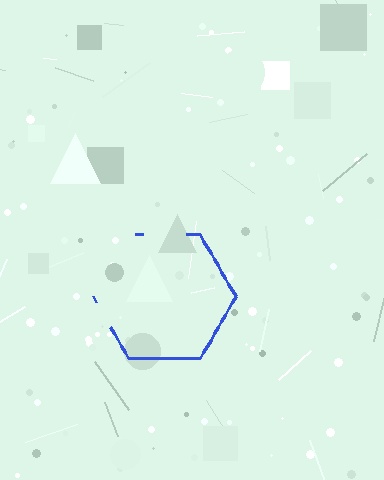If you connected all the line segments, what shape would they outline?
They would outline a hexagon.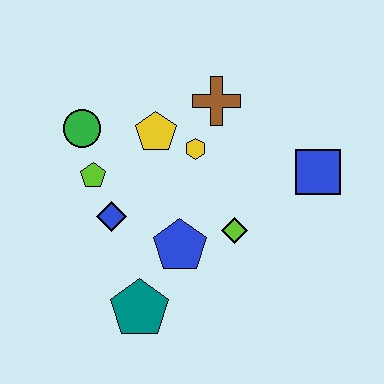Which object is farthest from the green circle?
The blue square is farthest from the green circle.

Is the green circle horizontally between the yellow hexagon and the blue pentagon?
No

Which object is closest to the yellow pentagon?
The yellow hexagon is closest to the yellow pentagon.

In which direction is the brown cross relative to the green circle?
The brown cross is to the right of the green circle.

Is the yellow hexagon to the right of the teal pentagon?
Yes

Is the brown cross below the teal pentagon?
No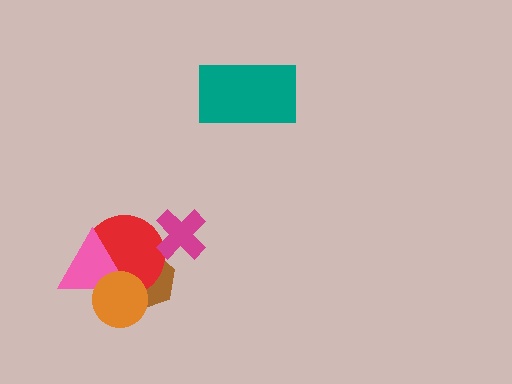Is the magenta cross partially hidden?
No, no other shape covers it.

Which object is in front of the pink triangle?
The orange circle is in front of the pink triangle.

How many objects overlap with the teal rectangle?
0 objects overlap with the teal rectangle.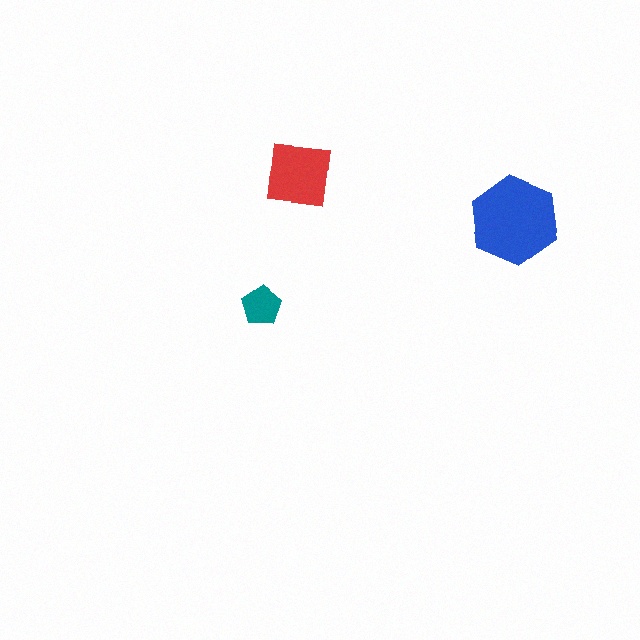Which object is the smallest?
The teal pentagon.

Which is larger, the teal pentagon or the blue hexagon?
The blue hexagon.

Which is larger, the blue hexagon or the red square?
The blue hexagon.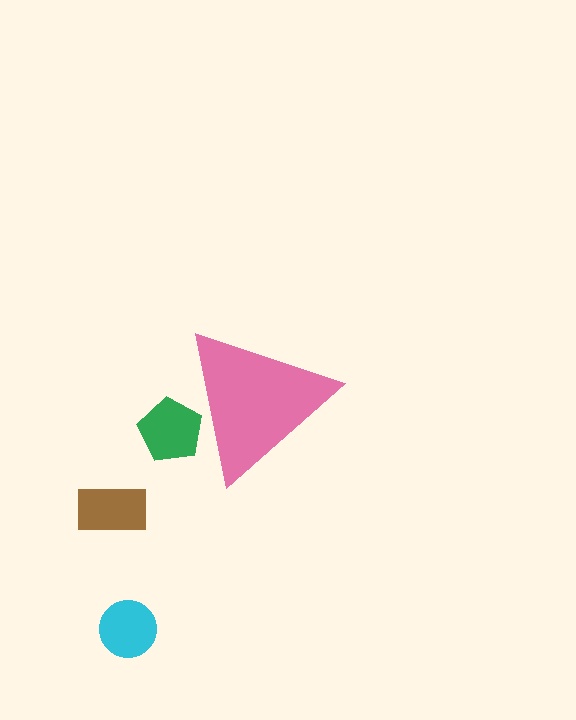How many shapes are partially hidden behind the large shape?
1 shape is partially hidden.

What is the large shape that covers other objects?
A pink triangle.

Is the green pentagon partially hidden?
Yes, the green pentagon is partially hidden behind the pink triangle.